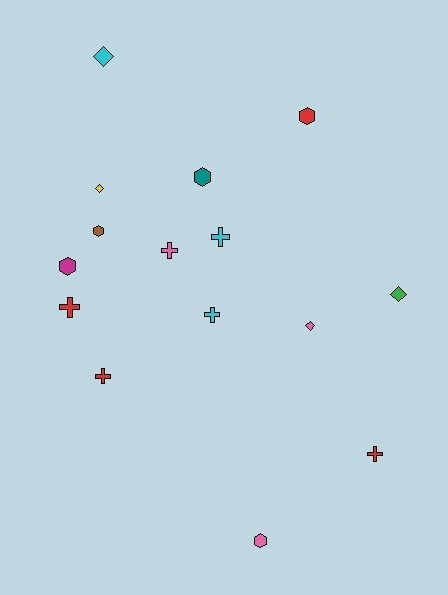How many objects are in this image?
There are 15 objects.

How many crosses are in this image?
There are 6 crosses.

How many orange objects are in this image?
There are no orange objects.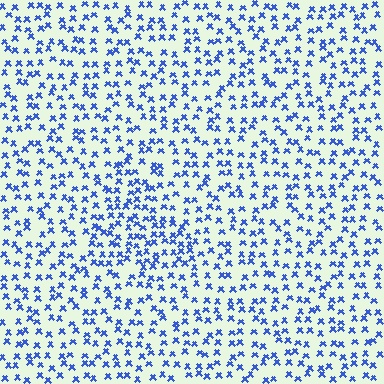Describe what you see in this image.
The image contains small blue elements arranged at two different densities. A triangle-shaped region is visible where the elements are more densely packed than the surrounding area.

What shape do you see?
I see a triangle.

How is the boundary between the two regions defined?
The boundary is defined by a change in element density (approximately 1.6x ratio). All elements are the same color, size, and shape.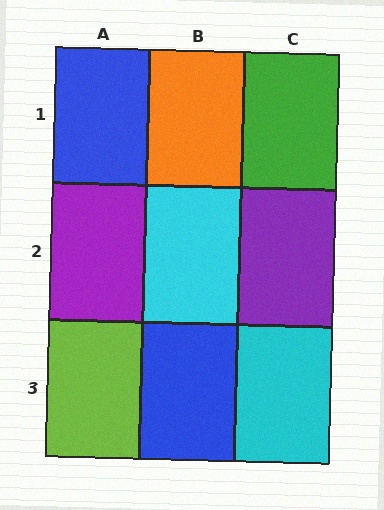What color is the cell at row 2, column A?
Purple.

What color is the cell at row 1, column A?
Blue.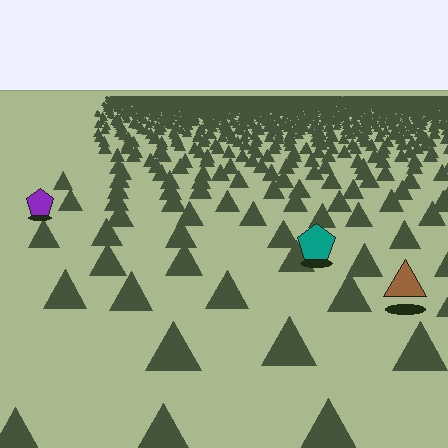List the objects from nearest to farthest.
From nearest to farthest: the brown triangle, the teal pentagon, the purple pentagon.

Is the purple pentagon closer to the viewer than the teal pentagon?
No. The teal pentagon is closer — you can tell from the texture gradient: the ground texture is coarser near it.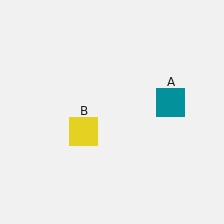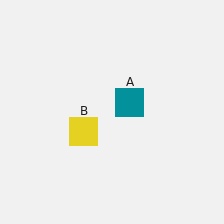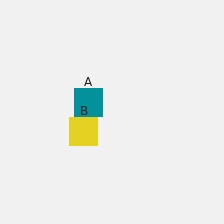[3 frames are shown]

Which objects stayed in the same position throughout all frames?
Yellow square (object B) remained stationary.